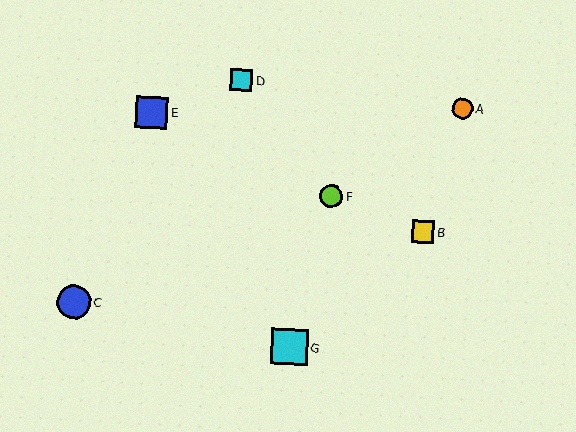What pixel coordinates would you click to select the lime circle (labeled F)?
Click at (331, 196) to select the lime circle F.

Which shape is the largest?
The cyan square (labeled G) is the largest.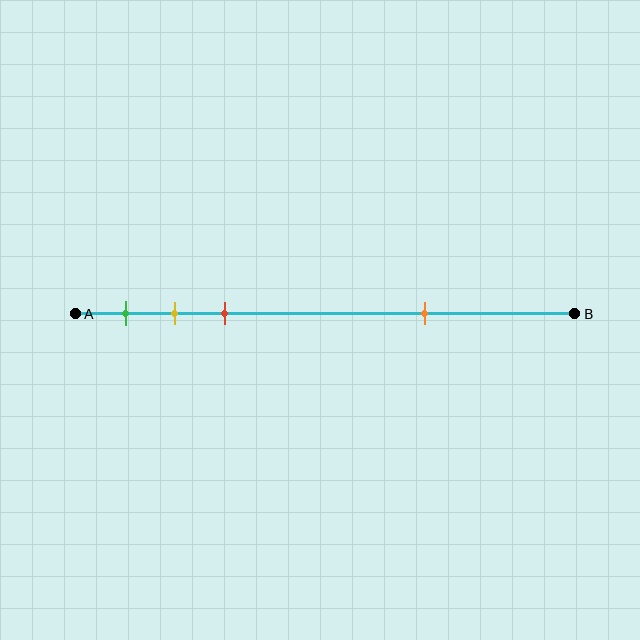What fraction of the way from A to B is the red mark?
The red mark is approximately 30% (0.3) of the way from A to B.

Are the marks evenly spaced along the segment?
No, the marks are not evenly spaced.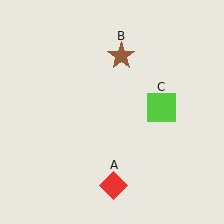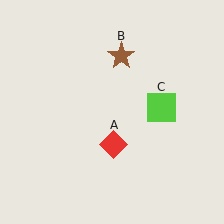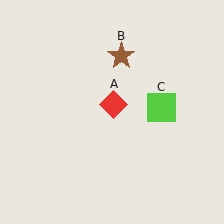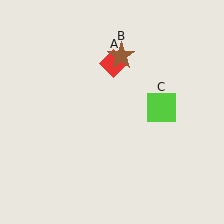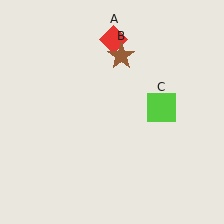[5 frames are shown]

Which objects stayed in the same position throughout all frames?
Brown star (object B) and lime square (object C) remained stationary.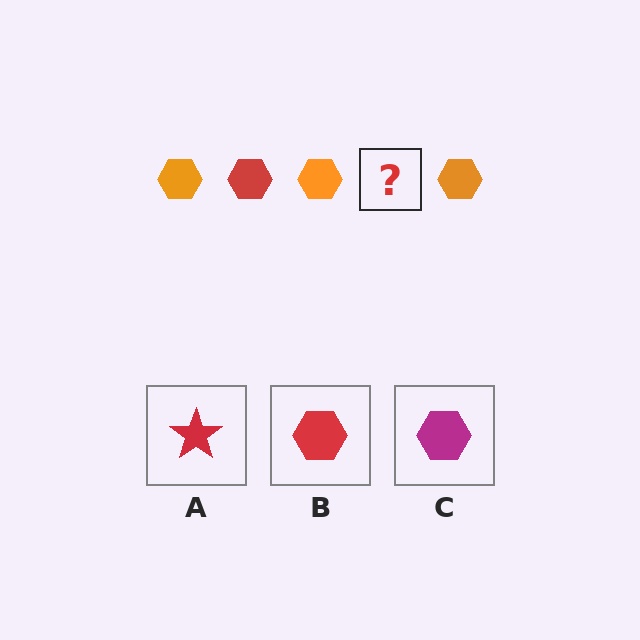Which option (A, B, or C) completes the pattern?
B.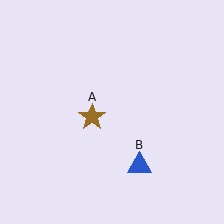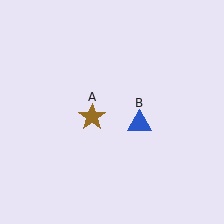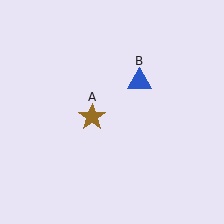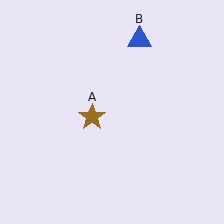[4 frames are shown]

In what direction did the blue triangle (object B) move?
The blue triangle (object B) moved up.